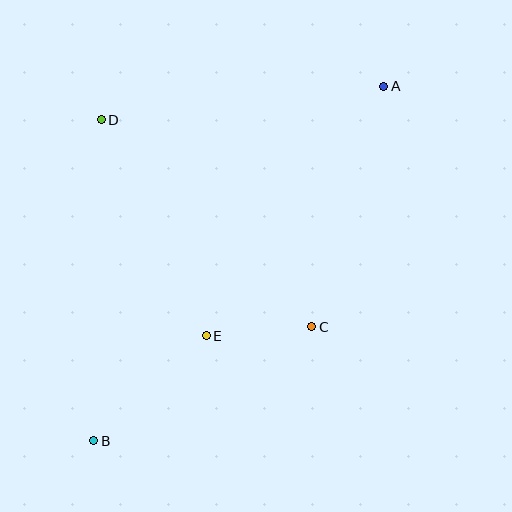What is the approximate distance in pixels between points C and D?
The distance between C and D is approximately 295 pixels.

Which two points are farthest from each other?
Points A and B are farthest from each other.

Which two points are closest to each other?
Points C and E are closest to each other.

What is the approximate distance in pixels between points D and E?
The distance between D and E is approximately 240 pixels.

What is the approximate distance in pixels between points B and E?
The distance between B and E is approximately 154 pixels.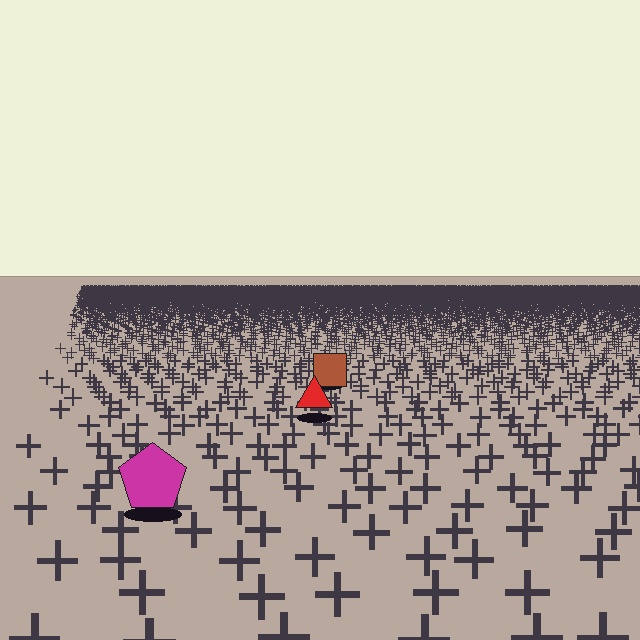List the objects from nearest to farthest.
From nearest to farthest: the magenta pentagon, the red triangle, the brown square.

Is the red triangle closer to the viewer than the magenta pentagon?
No. The magenta pentagon is closer — you can tell from the texture gradient: the ground texture is coarser near it.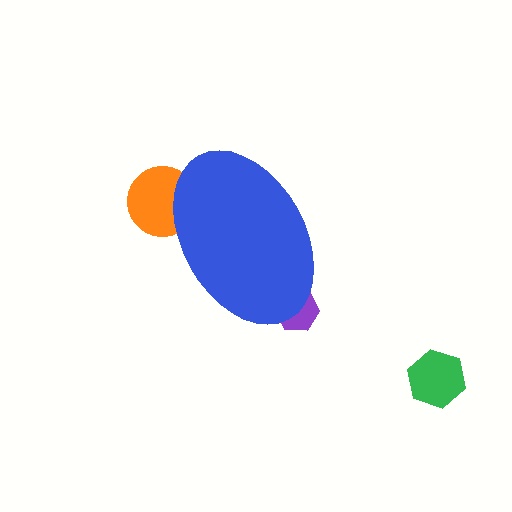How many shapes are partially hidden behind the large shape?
3 shapes are partially hidden.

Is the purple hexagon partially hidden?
Yes, the purple hexagon is partially hidden behind the blue ellipse.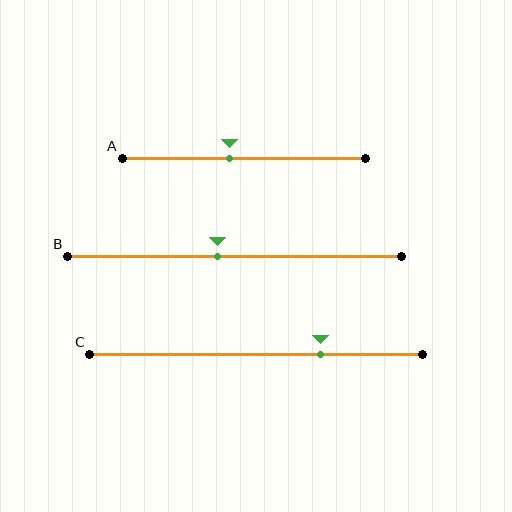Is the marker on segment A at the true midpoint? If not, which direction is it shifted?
No, the marker on segment A is shifted to the left by about 6% of the segment length.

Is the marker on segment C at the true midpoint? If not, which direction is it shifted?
No, the marker on segment C is shifted to the right by about 19% of the segment length.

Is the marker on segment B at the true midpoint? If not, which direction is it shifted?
No, the marker on segment B is shifted to the left by about 5% of the segment length.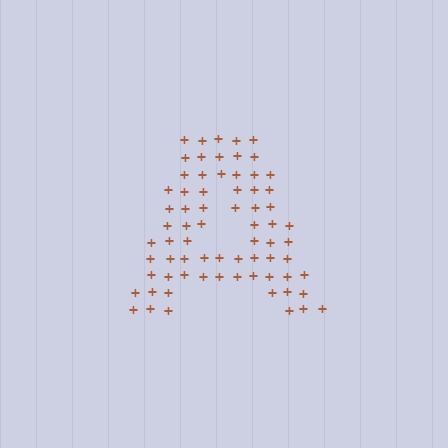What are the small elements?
The small elements are plus signs.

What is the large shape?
The large shape is the letter A.